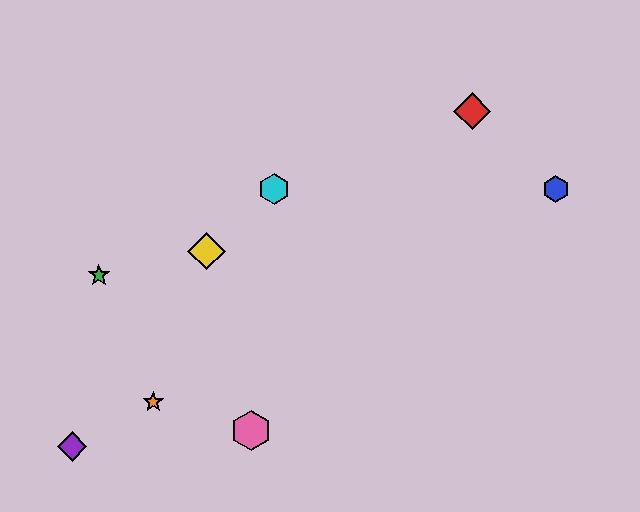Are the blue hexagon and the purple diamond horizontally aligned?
No, the blue hexagon is at y≈189 and the purple diamond is at y≈447.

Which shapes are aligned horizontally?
The blue hexagon, the cyan hexagon are aligned horizontally.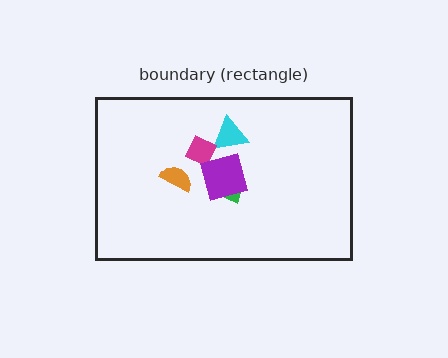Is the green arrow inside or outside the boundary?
Inside.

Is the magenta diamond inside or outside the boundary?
Inside.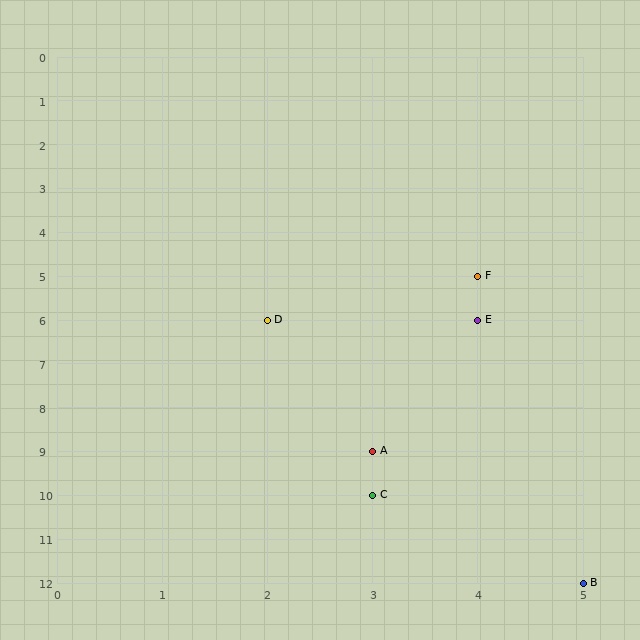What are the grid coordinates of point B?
Point B is at grid coordinates (5, 12).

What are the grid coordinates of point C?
Point C is at grid coordinates (3, 10).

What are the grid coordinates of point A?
Point A is at grid coordinates (3, 9).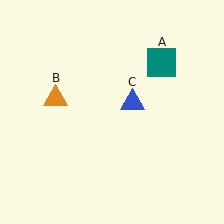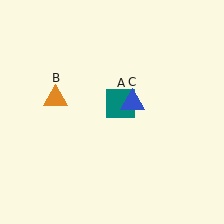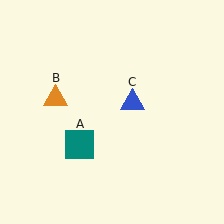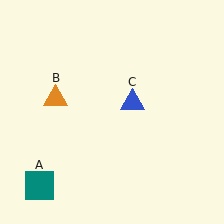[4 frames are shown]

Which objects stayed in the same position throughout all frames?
Orange triangle (object B) and blue triangle (object C) remained stationary.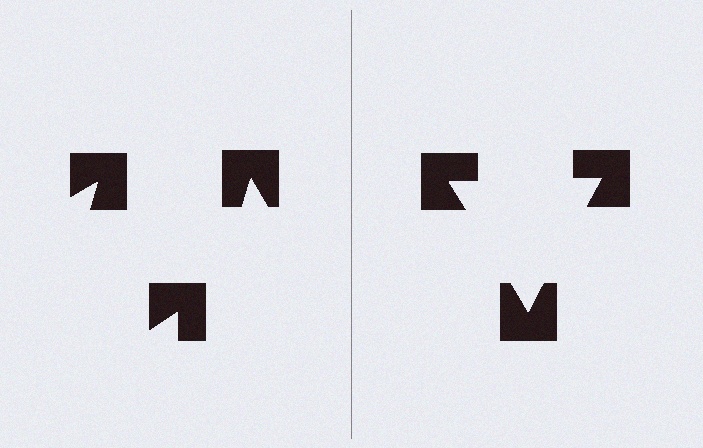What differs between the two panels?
The notched squares are positioned identically on both sides; only the wedge orientations differ. On the right they align to a triangle; on the left they are misaligned.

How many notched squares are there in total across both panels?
6 — 3 on each side.